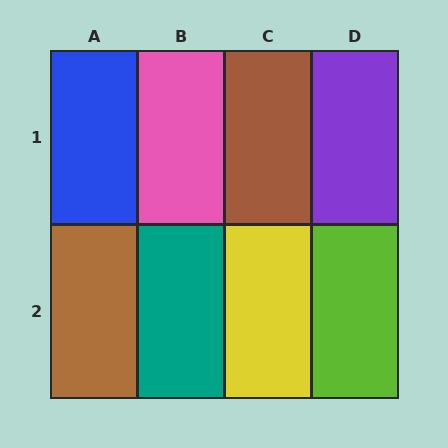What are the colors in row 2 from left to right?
Brown, teal, yellow, lime.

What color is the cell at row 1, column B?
Pink.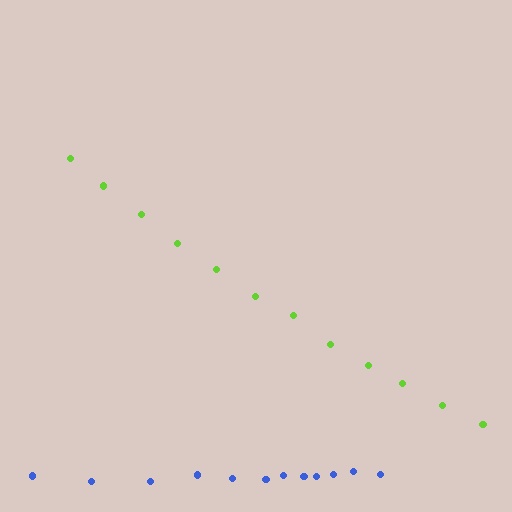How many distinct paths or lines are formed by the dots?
There are 2 distinct paths.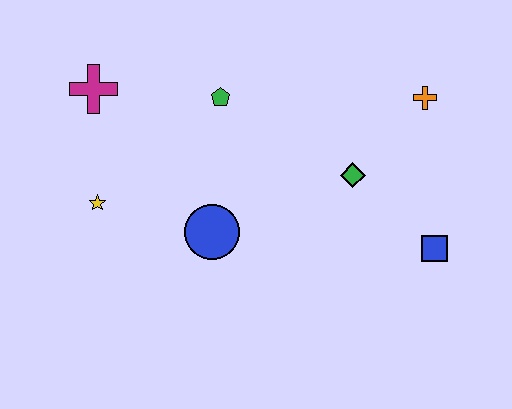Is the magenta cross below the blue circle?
No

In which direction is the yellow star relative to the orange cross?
The yellow star is to the left of the orange cross.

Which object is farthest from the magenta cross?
The blue square is farthest from the magenta cross.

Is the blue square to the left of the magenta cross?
No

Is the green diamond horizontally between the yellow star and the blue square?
Yes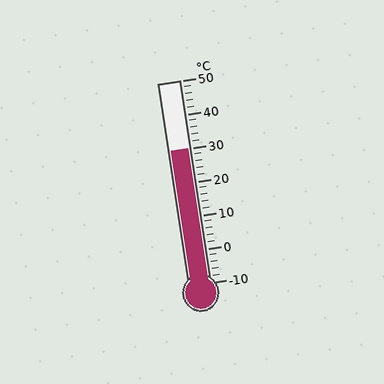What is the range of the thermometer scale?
The thermometer scale ranges from -10°C to 50°C.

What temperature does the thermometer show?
The thermometer shows approximately 30°C.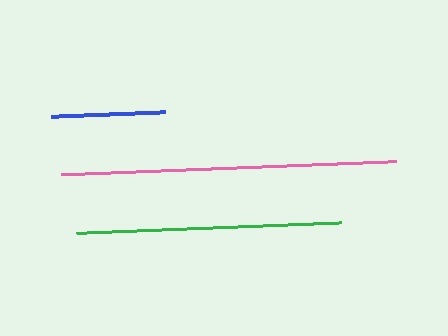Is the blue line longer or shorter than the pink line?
The pink line is longer than the blue line.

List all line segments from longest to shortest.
From longest to shortest: pink, green, blue.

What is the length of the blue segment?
The blue segment is approximately 114 pixels long.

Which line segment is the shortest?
The blue line is the shortest at approximately 114 pixels.